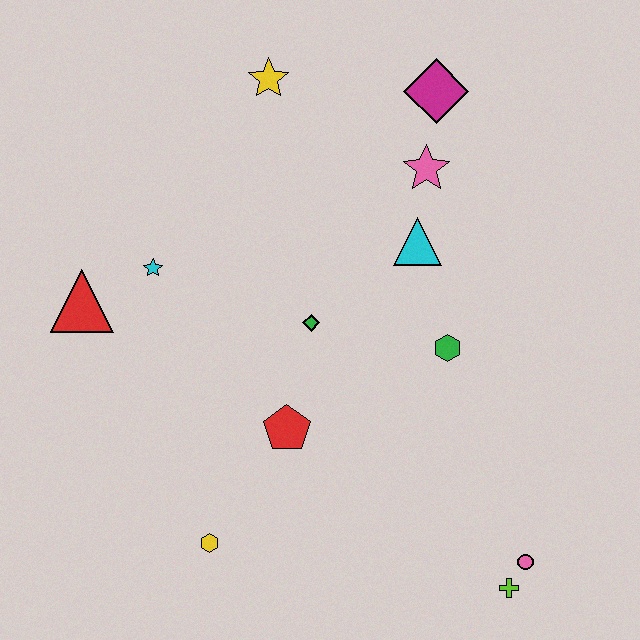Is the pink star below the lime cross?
No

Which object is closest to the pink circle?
The lime cross is closest to the pink circle.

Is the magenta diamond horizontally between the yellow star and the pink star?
No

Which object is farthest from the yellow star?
The lime cross is farthest from the yellow star.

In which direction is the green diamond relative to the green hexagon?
The green diamond is to the left of the green hexagon.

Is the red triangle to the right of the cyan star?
No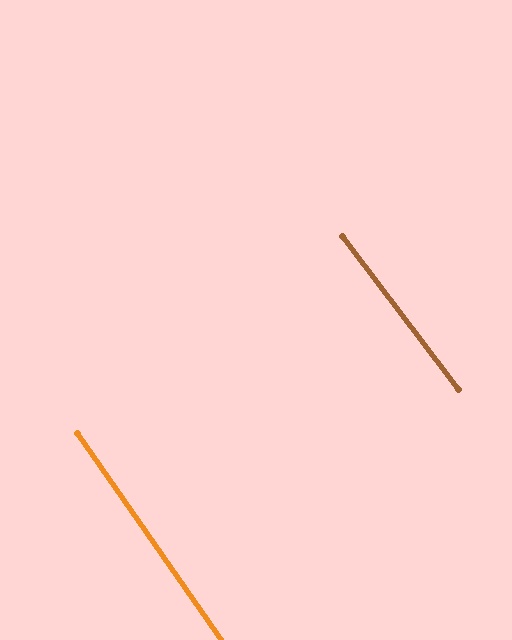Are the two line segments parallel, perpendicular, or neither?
Parallel — their directions differ by only 1.9°.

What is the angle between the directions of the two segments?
Approximately 2 degrees.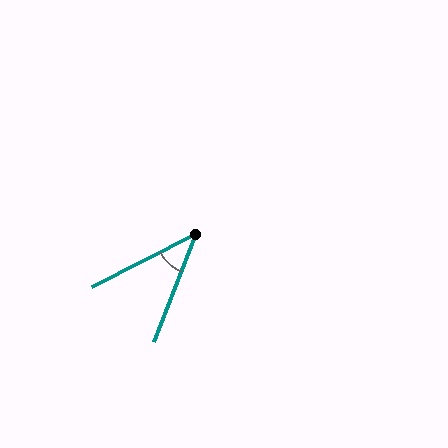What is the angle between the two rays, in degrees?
Approximately 42 degrees.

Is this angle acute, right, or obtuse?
It is acute.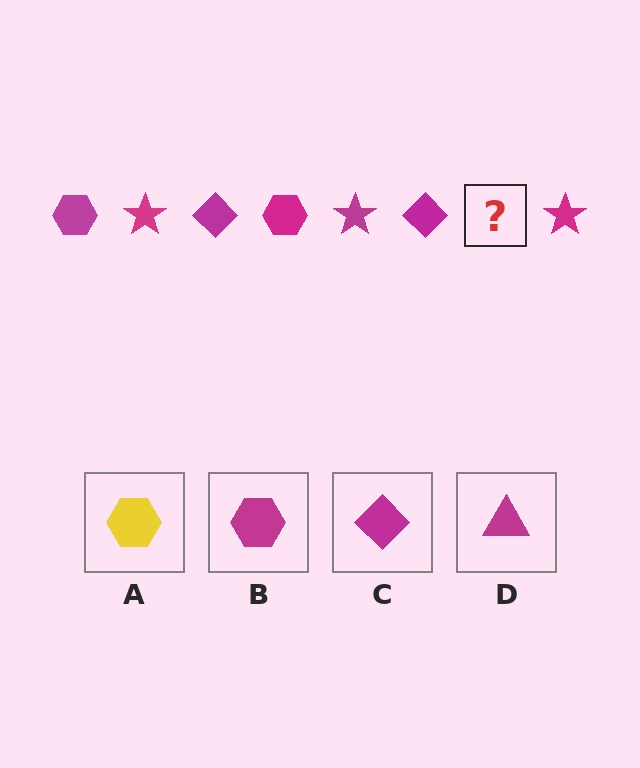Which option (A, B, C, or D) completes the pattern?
B.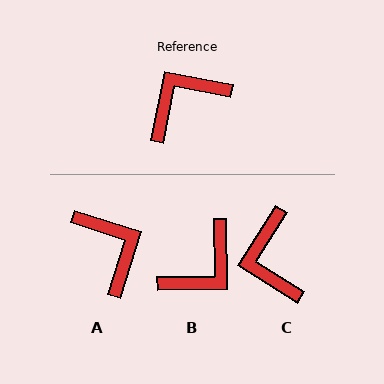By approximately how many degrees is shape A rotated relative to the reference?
Approximately 97 degrees clockwise.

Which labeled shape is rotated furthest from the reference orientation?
B, about 168 degrees away.